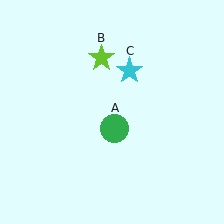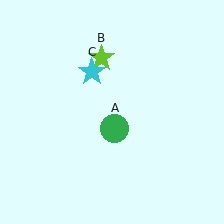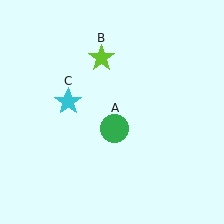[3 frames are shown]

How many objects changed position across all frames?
1 object changed position: cyan star (object C).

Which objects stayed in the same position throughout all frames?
Green circle (object A) and lime star (object B) remained stationary.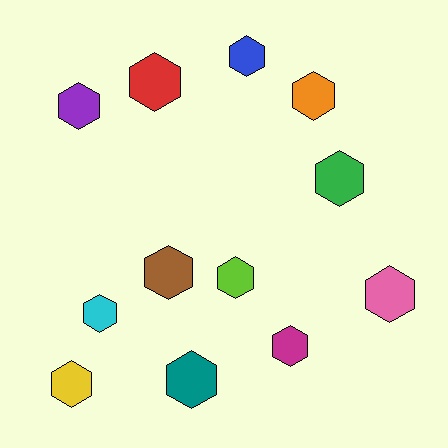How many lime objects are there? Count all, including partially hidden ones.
There is 1 lime object.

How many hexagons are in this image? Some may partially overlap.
There are 12 hexagons.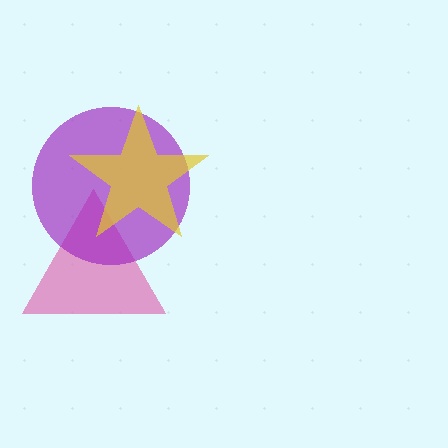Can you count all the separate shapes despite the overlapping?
Yes, there are 3 separate shapes.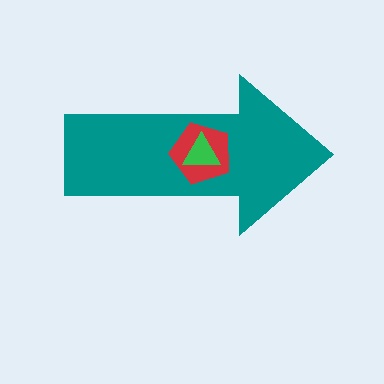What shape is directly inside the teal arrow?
The red pentagon.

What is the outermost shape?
The teal arrow.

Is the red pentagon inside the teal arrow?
Yes.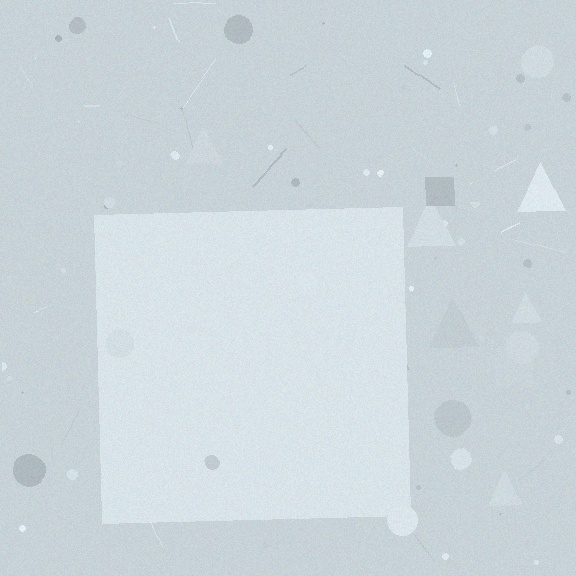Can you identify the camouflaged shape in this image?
The camouflaged shape is a square.